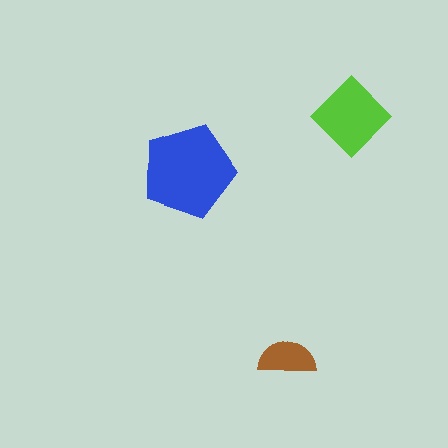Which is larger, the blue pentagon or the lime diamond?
The blue pentagon.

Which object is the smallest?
The brown semicircle.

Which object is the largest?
The blue pentagon.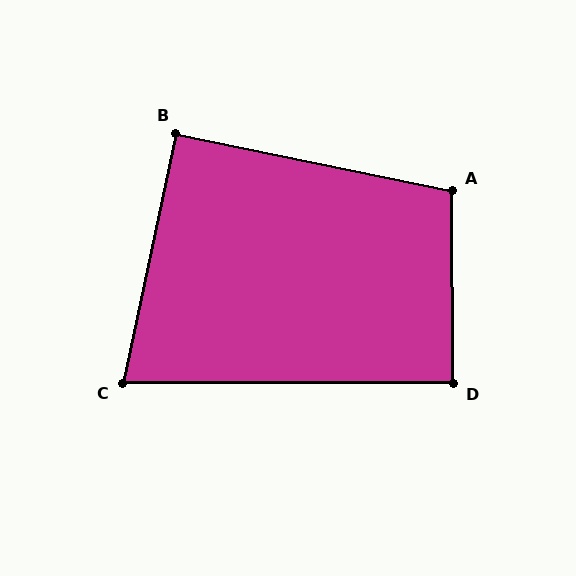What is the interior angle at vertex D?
Approximately 90 degrees (approximately right).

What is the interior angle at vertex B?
Approximately 90 degrees (approximately right).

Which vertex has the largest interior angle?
A, at approximately 102 degrees.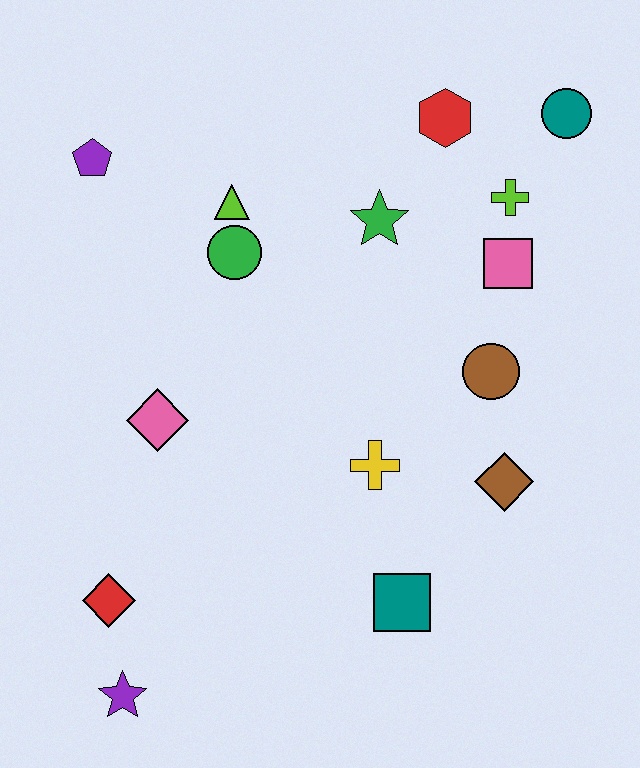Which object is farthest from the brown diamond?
The purple pentagon is farthest from the brown diamond.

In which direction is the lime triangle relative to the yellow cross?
The lime triangle is above the yellow cross.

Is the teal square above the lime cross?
No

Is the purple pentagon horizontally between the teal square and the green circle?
No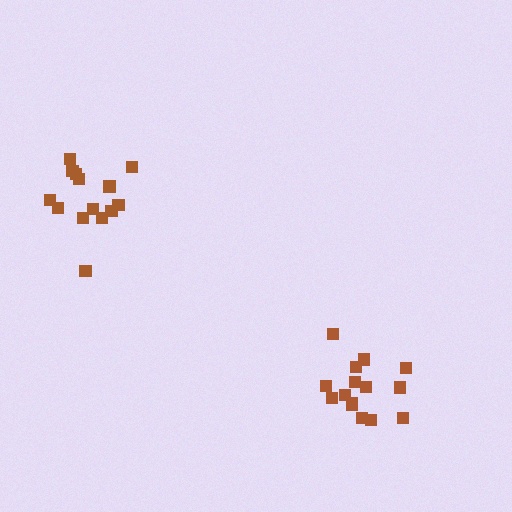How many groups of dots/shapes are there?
There are 2 groups.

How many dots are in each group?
Group 1: 14 dots, Group 2: 15 dots (29 total).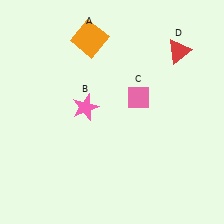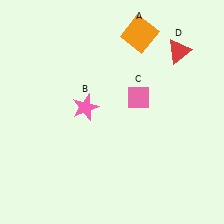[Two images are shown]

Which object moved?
The orange square (A) moved right.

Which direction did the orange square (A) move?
The orange square (A) moved right.